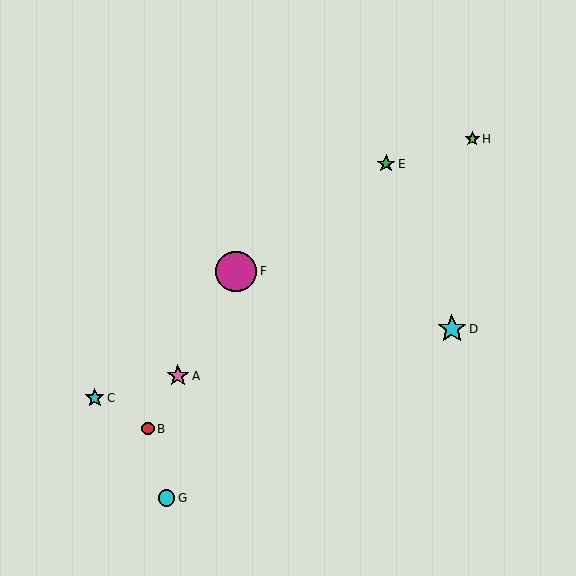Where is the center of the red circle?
The center of the red circle is at (148, 429).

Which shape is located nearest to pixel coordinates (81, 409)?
The cyan star (labeled C) at (95, 398) is nearest to that location.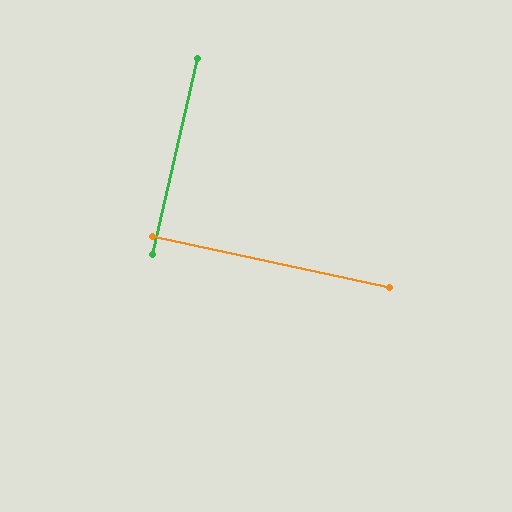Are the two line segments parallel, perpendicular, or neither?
Perpendicular — they meet at approximately 89°.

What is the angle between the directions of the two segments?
Approximately 89 degrees.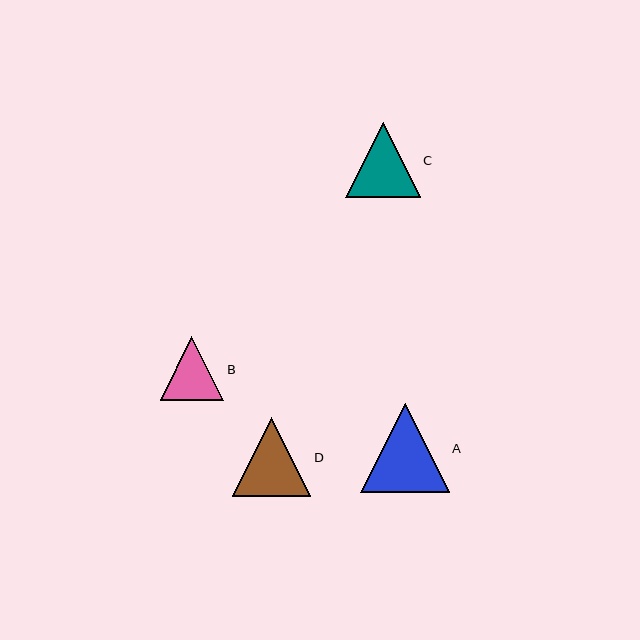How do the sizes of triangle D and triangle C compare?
Triangle D and triangle C are approximately the same size.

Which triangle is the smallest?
Triangle B is the smallest with a size of approximately 64 pixels.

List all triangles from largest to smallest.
From largest to smallest: A, D, C, B.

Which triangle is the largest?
Triangle A is the largest with a size of approximately 89 pixels.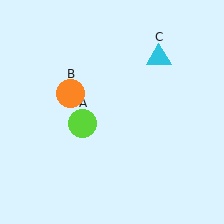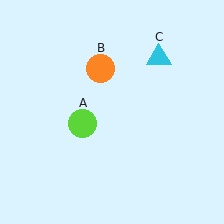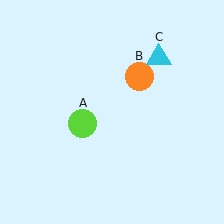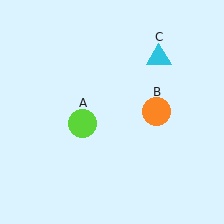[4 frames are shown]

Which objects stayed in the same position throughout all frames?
Lime circle (object A) and cyan triangle (object C) remained stationary.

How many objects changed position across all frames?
1 object changed position: orange circle (object B).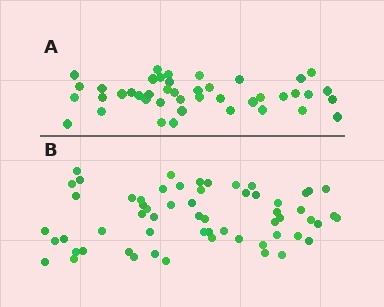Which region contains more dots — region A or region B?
Region B (the bottom region) has more dots.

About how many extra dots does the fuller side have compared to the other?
Region B has approximately 15 more dots than region A.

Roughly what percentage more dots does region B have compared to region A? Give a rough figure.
About 40% more.